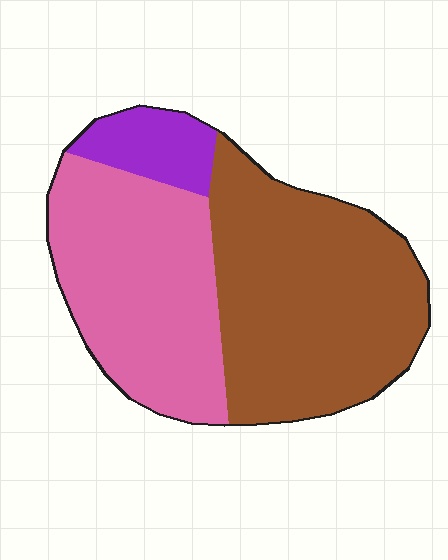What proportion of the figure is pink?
Pink covers roughly 40% of the figure.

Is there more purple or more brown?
Brown.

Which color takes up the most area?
Brown, at roughly 50%.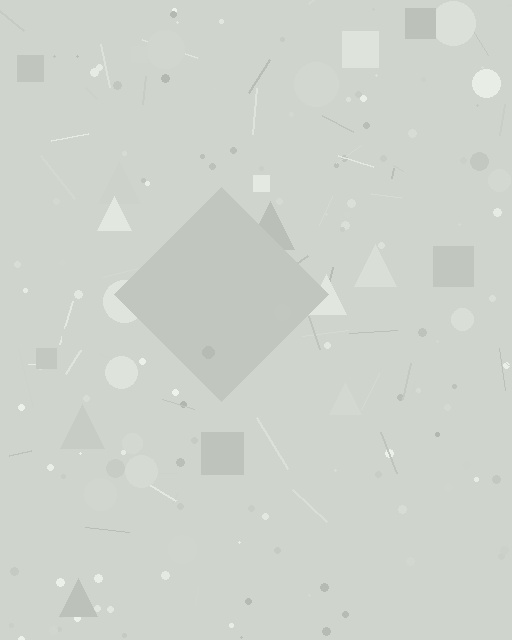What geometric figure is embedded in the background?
A diamond is embedded in the background.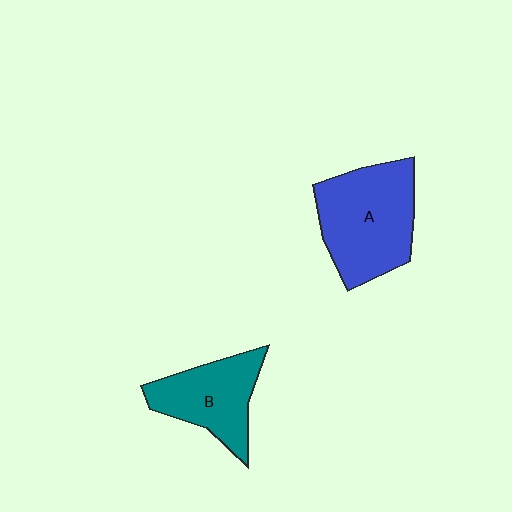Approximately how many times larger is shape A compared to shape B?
Approximately 1.4 times.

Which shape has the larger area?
Shape A (blue).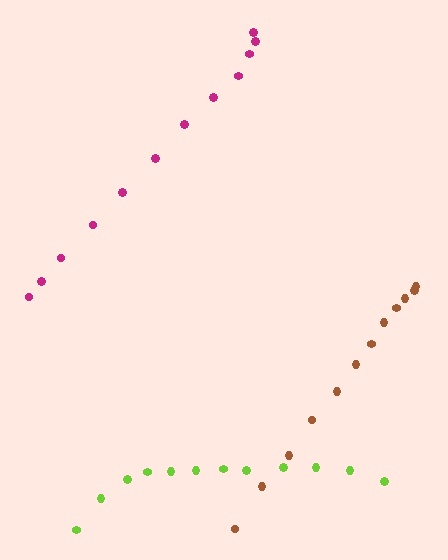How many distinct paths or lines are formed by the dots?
There are 3 distinct paths.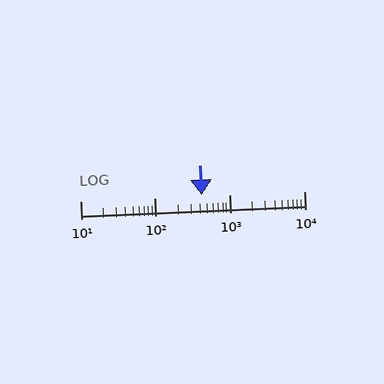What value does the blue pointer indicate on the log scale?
The pointer indicates approximately 430.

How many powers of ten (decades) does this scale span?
The scale spans 3 decades, from 10 to 10000.